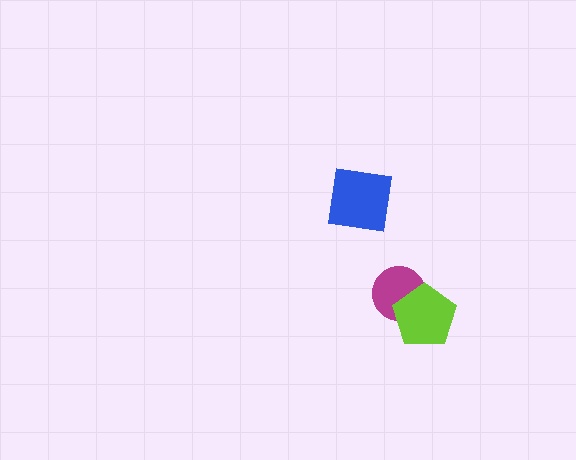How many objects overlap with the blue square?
0 objects overlap with the blue square.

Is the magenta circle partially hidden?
Yes, it is partially covered by another shape.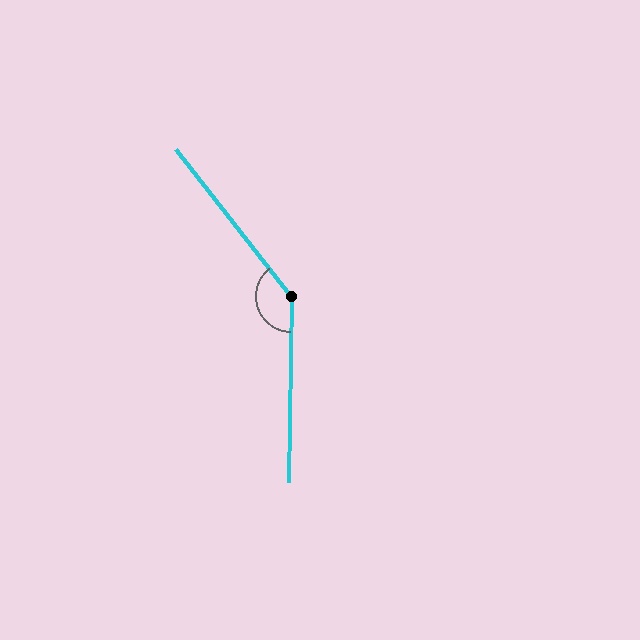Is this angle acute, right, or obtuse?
It is obtuse.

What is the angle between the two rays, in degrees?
Approximately 141 degrees.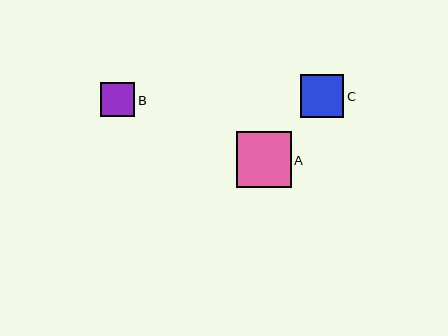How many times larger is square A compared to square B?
Square A is approximately 1.6 times the size of square B.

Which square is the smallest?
Square B is the smallest with a size of approximately 34 pixels.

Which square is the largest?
Square A is the largest with a size of approximately 55 pixels.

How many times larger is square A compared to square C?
Square A is approximately 1.3 times the size of square C.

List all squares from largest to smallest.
From largest to smallest: A, C, B.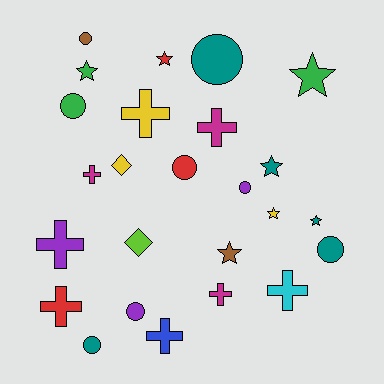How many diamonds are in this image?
There are 2 diamonds.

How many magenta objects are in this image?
There are 3 magenta objects.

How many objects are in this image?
There are 25 objects.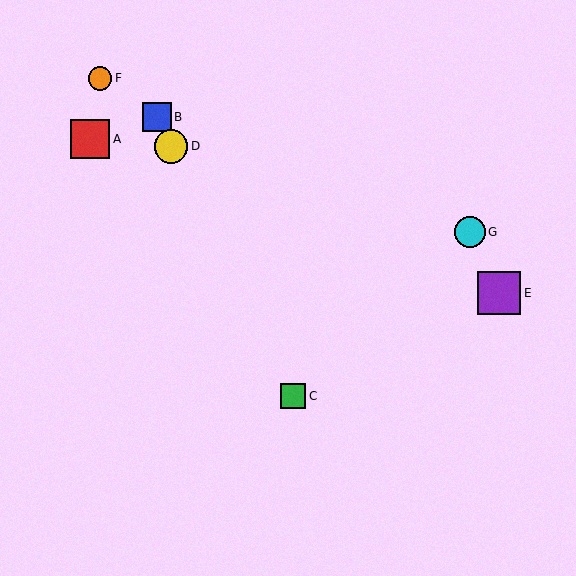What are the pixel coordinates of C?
Object C is at (293, 396).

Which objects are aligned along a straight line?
Objects B, C, D are aligned along a straight line.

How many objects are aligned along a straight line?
3 objects (B, C, D) are aligned along a straight line.